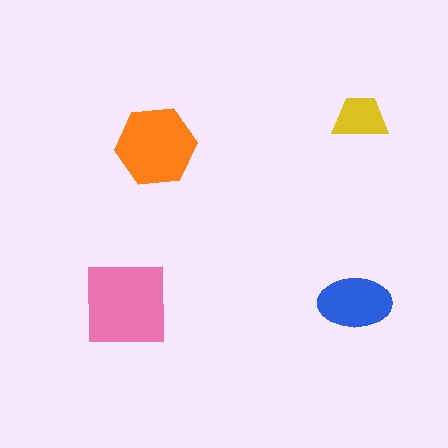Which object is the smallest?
The yellow trapezoid.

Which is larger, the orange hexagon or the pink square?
The pink square.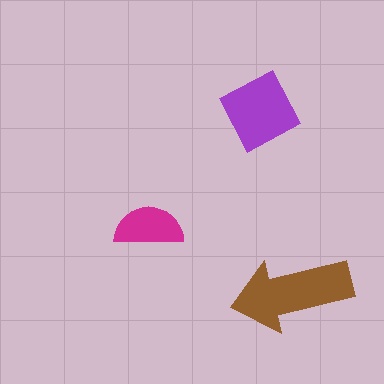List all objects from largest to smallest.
The brown arrow, the purple diamond, the magenta semicircle.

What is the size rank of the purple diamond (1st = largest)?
2nd.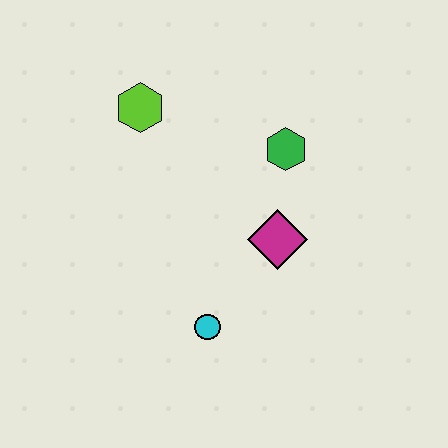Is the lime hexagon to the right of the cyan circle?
No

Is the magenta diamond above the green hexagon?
No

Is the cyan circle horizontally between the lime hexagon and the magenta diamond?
Yes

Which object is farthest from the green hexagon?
The cyan circle is farthest from the green hexagon.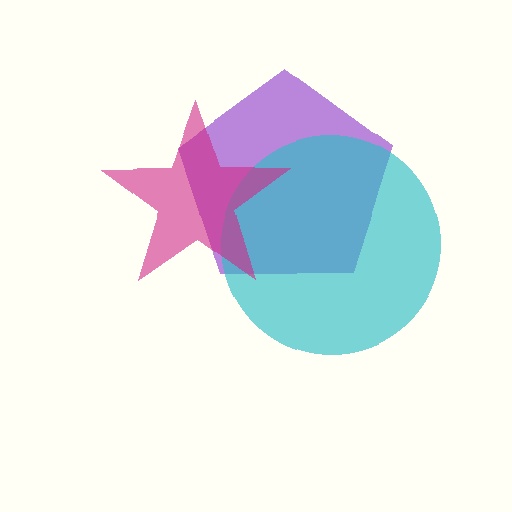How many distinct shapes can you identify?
There are 3 distinct shapes: a purple pentagon, a cyan circle, a magenta star.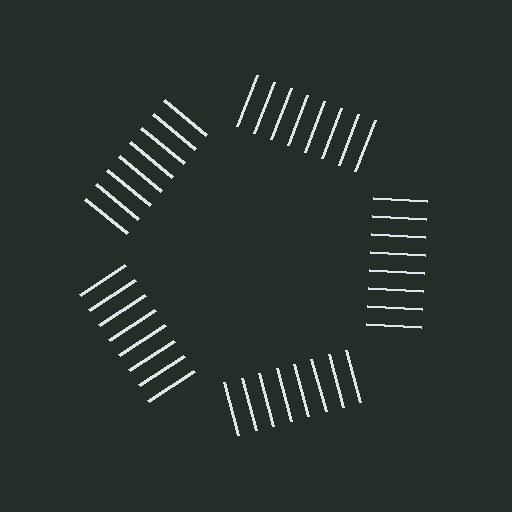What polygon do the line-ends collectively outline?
An illusory pentagon — the line segments terminate on its edges but no continuous stroke is drawn.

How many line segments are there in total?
40 — 8 along each of the 5 edges.